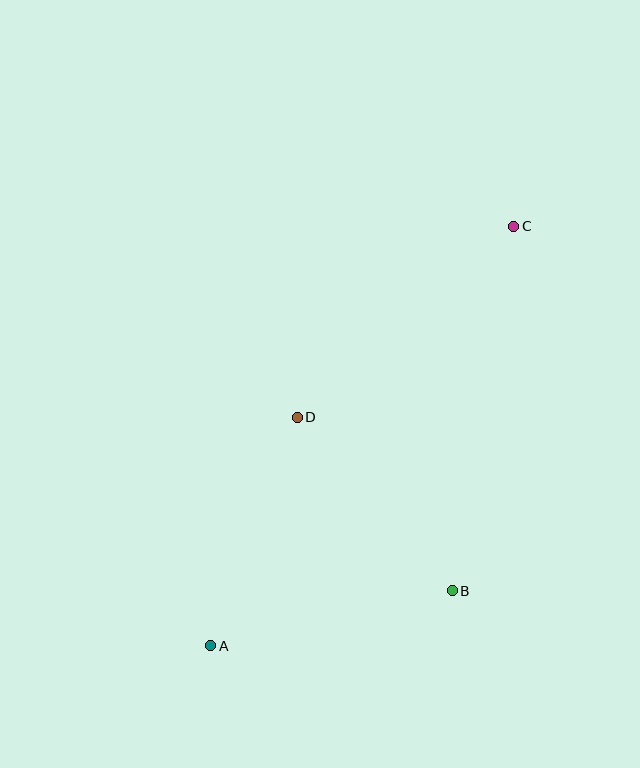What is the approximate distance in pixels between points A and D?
The distance between A and D is approximately 244 pixels.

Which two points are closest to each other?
Points B and D are closest to each other.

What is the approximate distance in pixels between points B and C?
The distance between B and C is approximately 370 pixels.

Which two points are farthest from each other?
Points A and C are farthest from each other.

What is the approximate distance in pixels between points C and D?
The distance between C and D is approximately 289 pixels.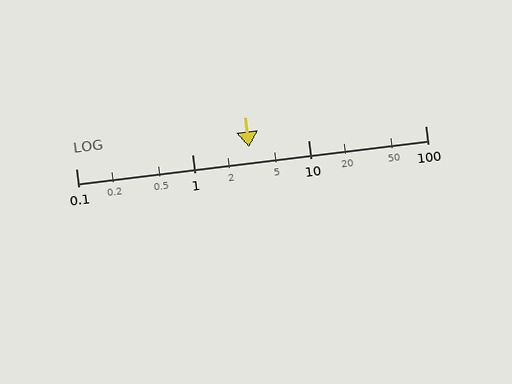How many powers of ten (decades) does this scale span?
The scale spans 3 decades, from 0.1 to 100.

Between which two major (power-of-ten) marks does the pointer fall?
The pointer is between 1 and 10.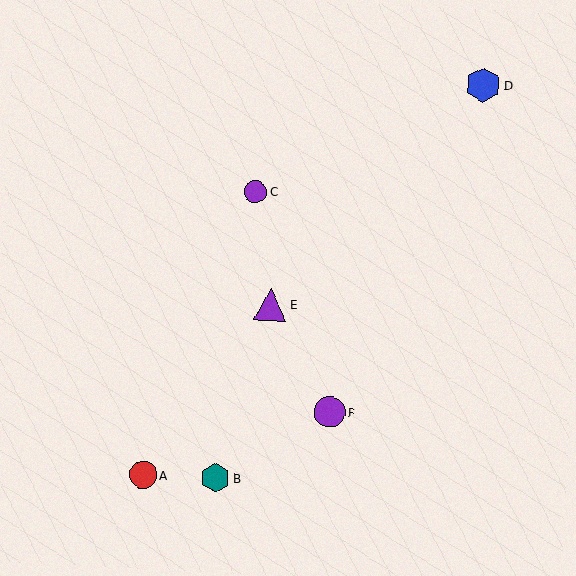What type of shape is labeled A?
Shape A is a red circle.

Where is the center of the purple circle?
The center of the purple circle is at (255, 191).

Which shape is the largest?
The blue hexagon (labeled D) is the largest.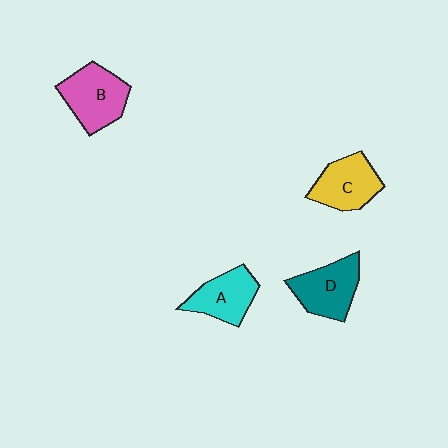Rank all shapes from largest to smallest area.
From largest to smallest: B (pink), D (teal), C (yellow), A (cyan).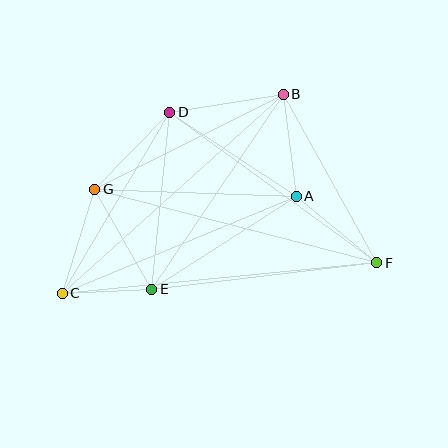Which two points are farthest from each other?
Points C and F are farthest from each other.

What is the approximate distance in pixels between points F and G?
The distance between F and G is approximately 291 pixels.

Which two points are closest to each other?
Points C and E are closest to each other.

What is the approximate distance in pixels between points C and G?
The distance between C and G is approximately 109 pixels.